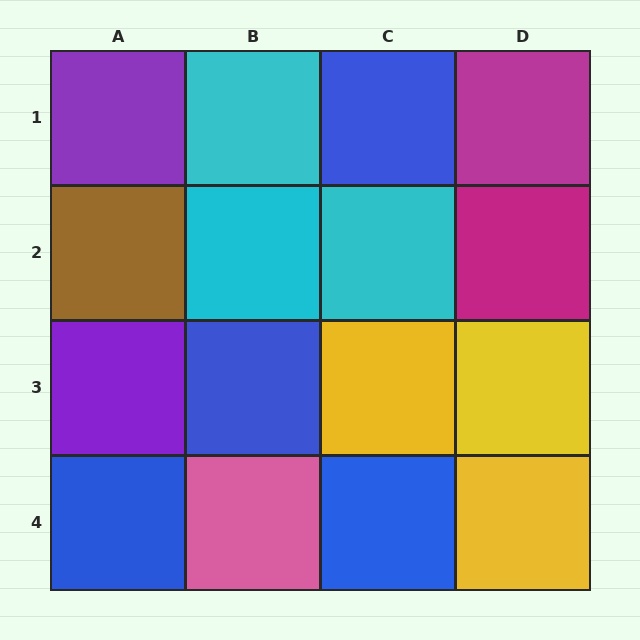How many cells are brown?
1 cell is brown.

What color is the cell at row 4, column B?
Pink.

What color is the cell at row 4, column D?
Yellow.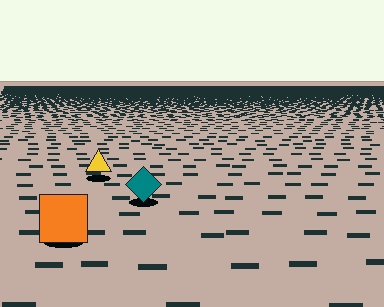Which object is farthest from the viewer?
The yellow triangle is farthest from the viewer. It appears smaller and the ground texture around it is denser.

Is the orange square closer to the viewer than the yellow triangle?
Yes. The orange square is closer — you can tell from the texture gradient: the ground texture is coarser near it.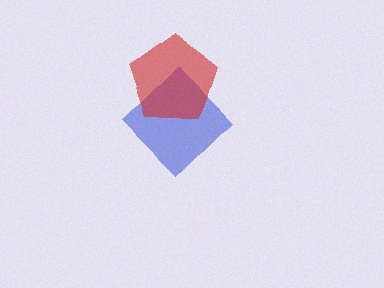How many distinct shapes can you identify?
There are 2 distinct shapes: a blue diamond, a red pentagon.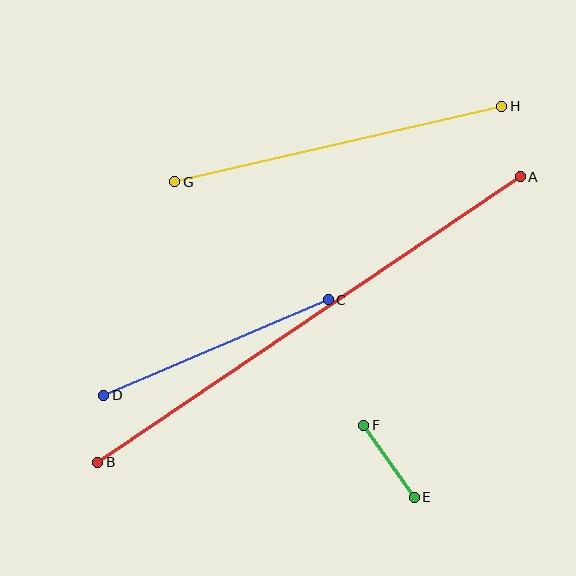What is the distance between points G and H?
The distance is approximately 335 pixels.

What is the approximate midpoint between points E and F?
The midpoint is at approximately (389, 461) pixels.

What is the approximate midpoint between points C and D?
The midpoint is at approximately (216, 348) pixels.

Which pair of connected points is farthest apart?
Points A and B are farthest apart.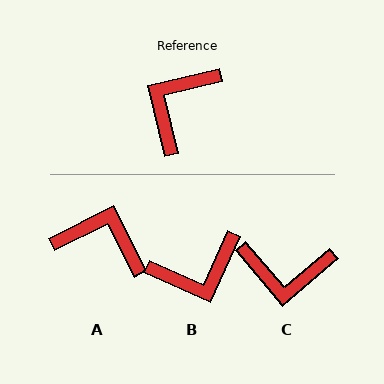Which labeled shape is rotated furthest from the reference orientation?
B, about 142 degrees away.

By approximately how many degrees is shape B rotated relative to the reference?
Approximately 142 degrees counter-clockwise.